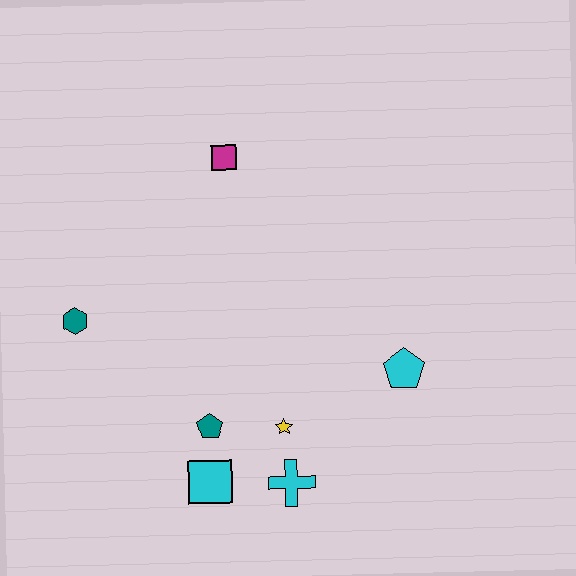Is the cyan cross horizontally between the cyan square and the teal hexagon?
No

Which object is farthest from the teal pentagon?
The magenta square is farthest from the teal pentagon.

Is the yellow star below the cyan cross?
No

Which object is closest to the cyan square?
The teal pentagon is closest to the cyan square.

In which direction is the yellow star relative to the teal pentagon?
The yellow star is to the right of the teal pentagon.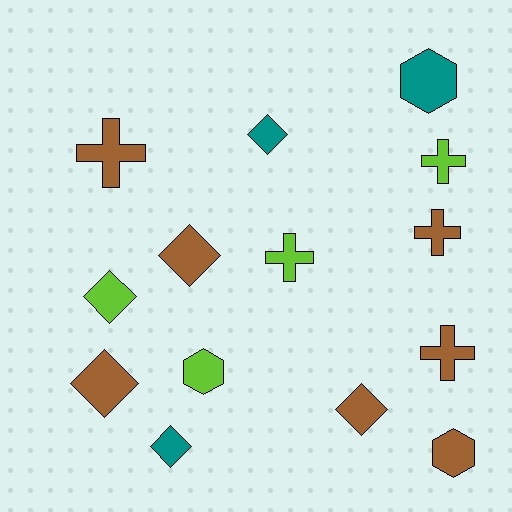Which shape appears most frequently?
Diamond, with 6 objects.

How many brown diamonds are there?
There are 3 brown diamonds.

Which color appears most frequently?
Brown, with 7 objects.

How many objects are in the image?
There are 14 objects.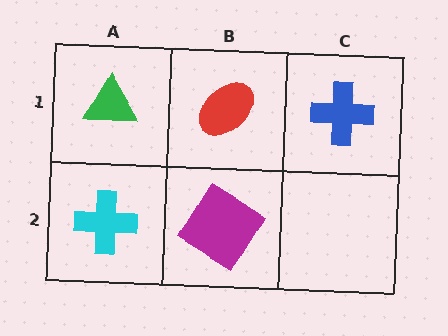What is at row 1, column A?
A green triangle.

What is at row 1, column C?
A blue cross.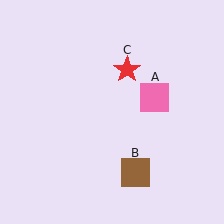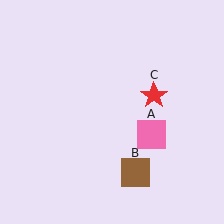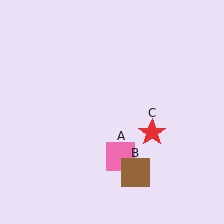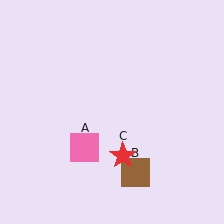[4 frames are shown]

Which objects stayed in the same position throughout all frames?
Brown square (object B) remained stationary.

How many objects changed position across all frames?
2 objects changed position: pink square (object A), red star (object C).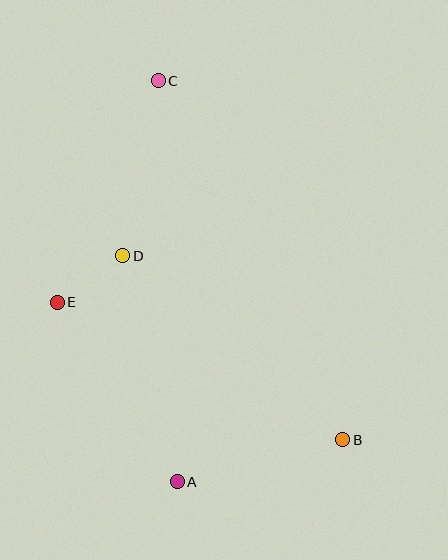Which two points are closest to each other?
Points D and E are closest to each other.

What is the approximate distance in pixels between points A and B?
The distance between A and B is approximately 171 pixels.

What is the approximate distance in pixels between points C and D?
The distance between C and D is approximately 179 pixels.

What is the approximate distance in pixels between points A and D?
The distance between A and D is approximately 233 pixels.